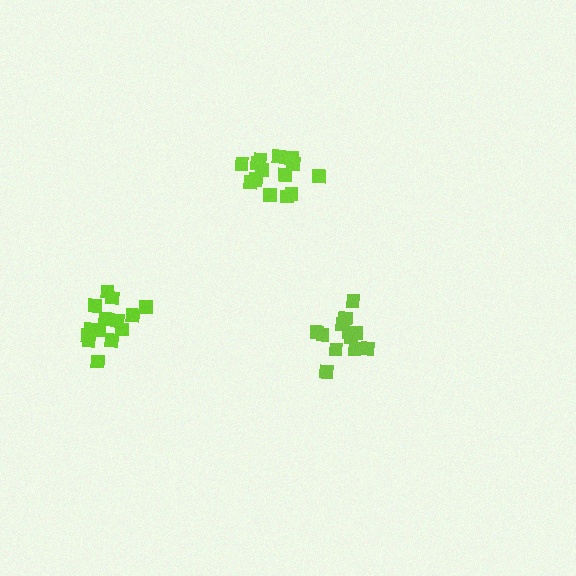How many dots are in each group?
Group 1: 13 dots, Group 2: 15 dots, Group 3: 14 dots (42 total).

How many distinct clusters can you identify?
There are 3 distinct clusters.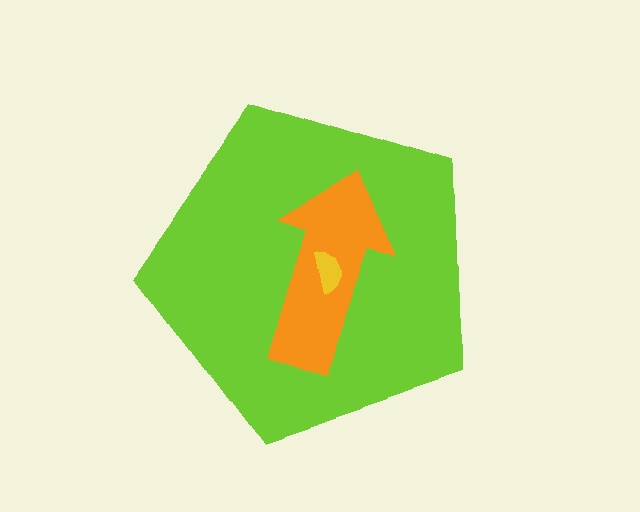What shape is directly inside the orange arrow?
The yellow semicircle.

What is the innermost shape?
The yellow semicircle.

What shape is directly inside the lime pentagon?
The orange arrow.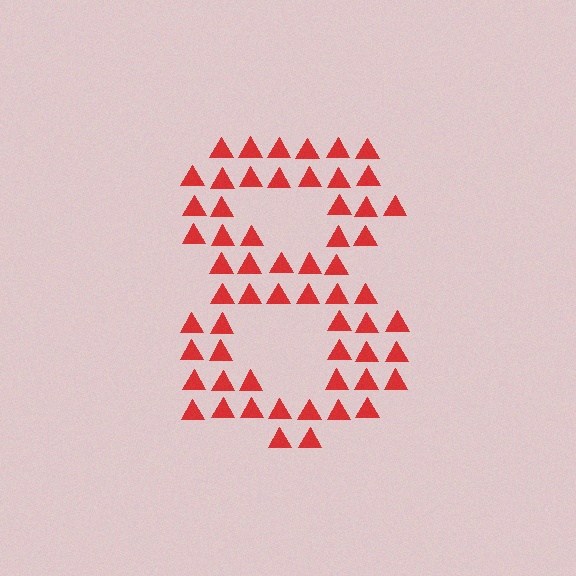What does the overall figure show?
The overall figure shows the digit 8.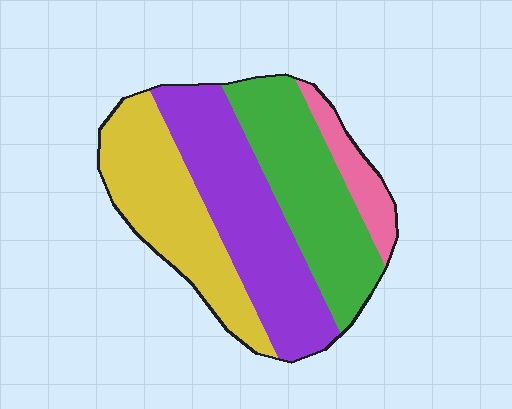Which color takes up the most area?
Purple, at roughly 35%.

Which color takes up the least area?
Pink, at roughly 10%.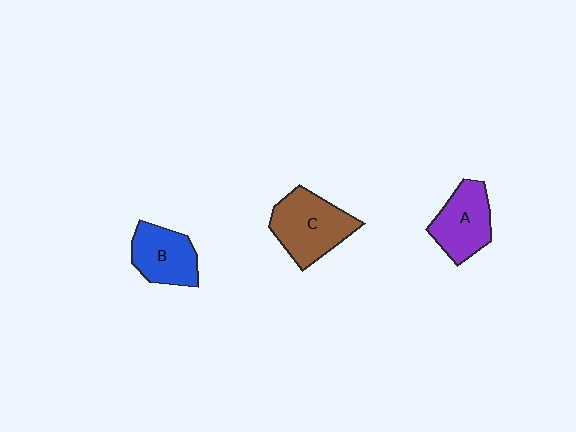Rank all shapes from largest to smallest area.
From largest to smallest: C (brown), A (purple), B (blue).